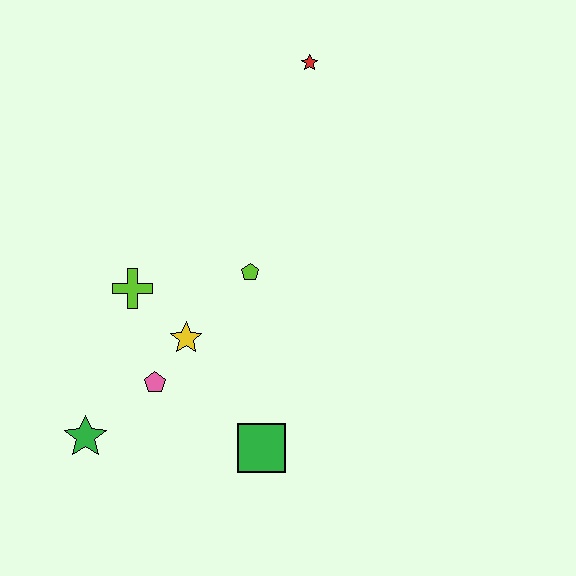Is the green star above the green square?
Yes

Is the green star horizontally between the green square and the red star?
No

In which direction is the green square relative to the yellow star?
The green square is below the yellow star.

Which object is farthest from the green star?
The red star is farthest from the green star.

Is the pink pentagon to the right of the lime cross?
Yes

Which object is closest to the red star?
The lime pentagon is closest to the red star.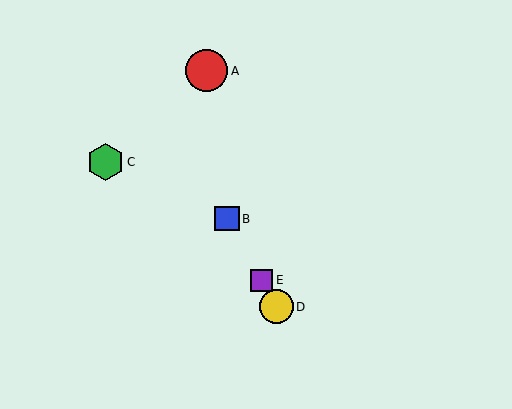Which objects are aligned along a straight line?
Objects B, D, E are aligned along a straight line.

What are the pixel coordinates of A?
Object A is at (207, 71).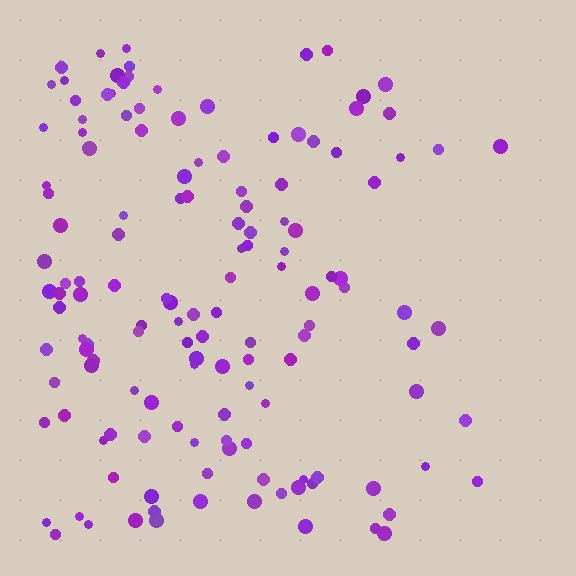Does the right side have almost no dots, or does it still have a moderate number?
Still a moderate number, just noticeably fewer than the left.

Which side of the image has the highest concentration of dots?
The left.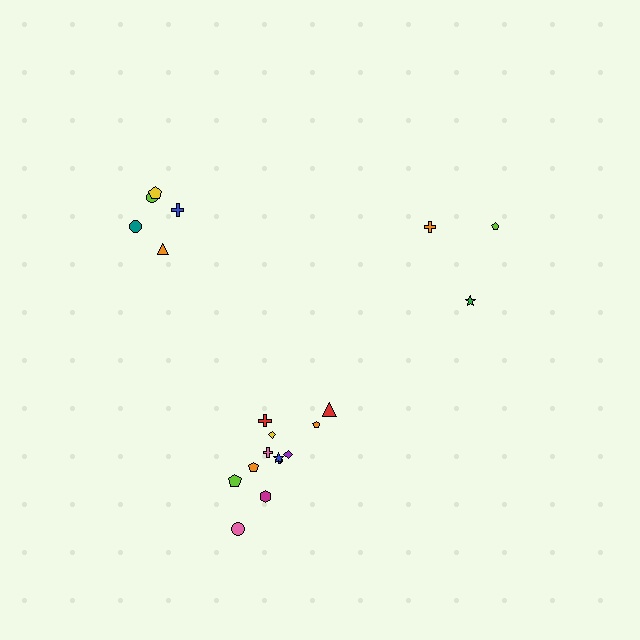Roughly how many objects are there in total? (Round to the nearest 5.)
Roughly 20 objects in total.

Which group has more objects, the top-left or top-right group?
The top-left group.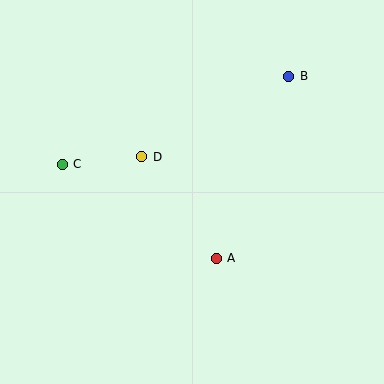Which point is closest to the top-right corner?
Point B is closest to the top-right corner.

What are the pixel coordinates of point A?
Point A is at (216, 258).